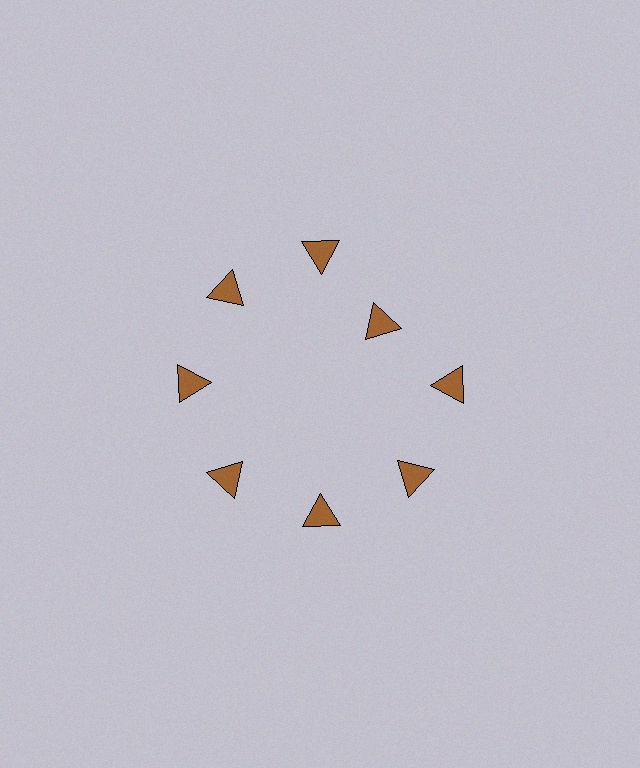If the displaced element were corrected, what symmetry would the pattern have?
It would have 8-fold rotational symmetry — the pattern would map onto itself every 45 degrees.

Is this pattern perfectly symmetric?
No. The 8 brown triangles are arranged in a ring, but one element near the 2 o'clock position is pulled inward toward the center, breaking the 8-fold rotational symmetry.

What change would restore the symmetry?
The symmetry would be restored by moving it outward, back onto the ring so that all 8 triangles sit at equal angles and equal distance from the center.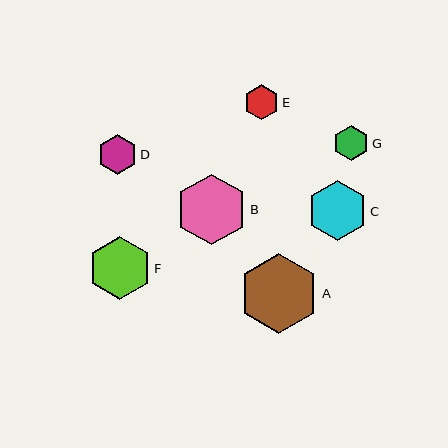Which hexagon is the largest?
Hexagon A is the largest with a size of approximately 80 pixels.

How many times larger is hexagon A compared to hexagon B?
Hexagon A is approximately 1.1 times the size of hexagon B.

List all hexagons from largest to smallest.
From largest to smallest: A, B, F, C, D, G, E.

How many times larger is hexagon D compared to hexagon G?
Hexagon D is approximately 1.1 times the size of hexagon G.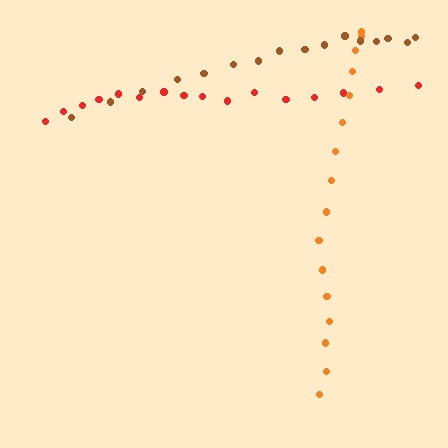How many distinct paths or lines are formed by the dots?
There are 3 distinct paths.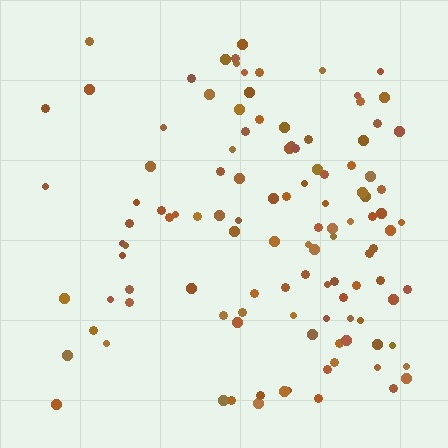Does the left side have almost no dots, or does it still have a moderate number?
Still a moderate number, just noticeably fewer than the right.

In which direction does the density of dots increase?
From left to right, with the right side densest.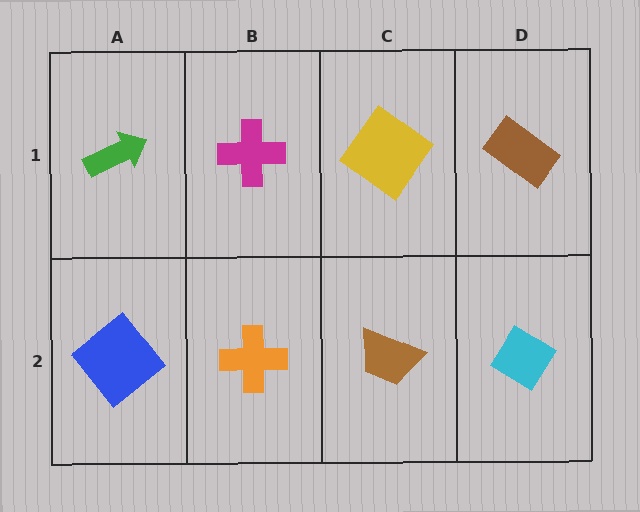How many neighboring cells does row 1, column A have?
2.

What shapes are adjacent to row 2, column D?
A brown rectangle (row 1, column D), a brown trapezoid (row 2, column C).